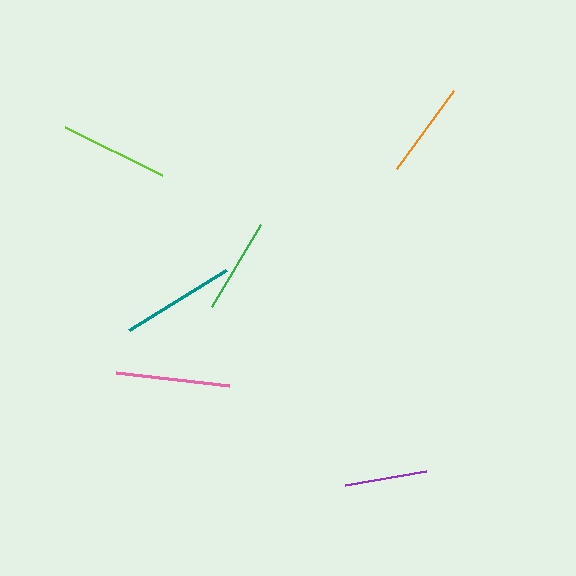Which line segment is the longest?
The teal line is the longest at approximately 114 pixels.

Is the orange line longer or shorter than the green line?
The orange line is longer than the green line.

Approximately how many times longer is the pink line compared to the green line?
The pink line is approximately 1.2 times the length of the green line.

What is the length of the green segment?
The green segment is approximately 95 pixels long.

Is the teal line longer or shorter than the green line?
The teal line is longer than the green line.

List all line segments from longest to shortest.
From longest to shortest: teal, pink, lime, orange, green, purple.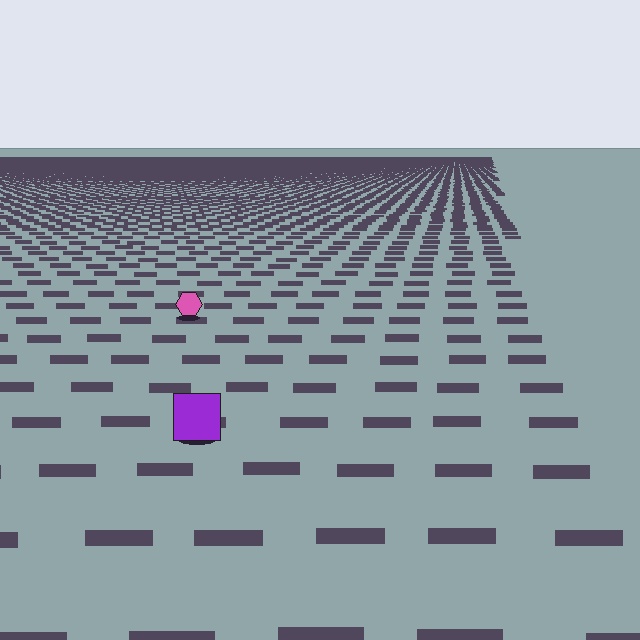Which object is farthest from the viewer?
The pink hexagon is farthest from the viewer. It appears smaller and the ground texture around it is denser.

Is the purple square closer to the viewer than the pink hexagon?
Yes. The purple square is closer — you can tell from the texture gradient: the ground texture is coarser near it.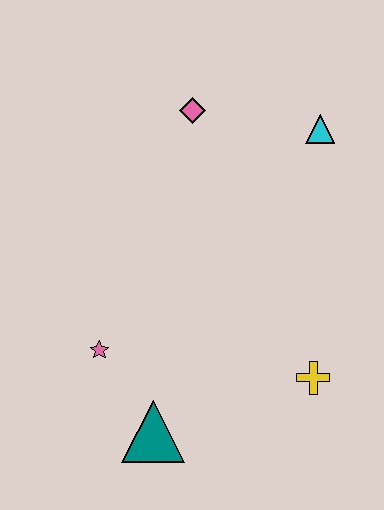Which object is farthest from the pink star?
The cyan triangle is farthest from the pink star.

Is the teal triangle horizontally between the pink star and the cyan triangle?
Yes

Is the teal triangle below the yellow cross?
Yes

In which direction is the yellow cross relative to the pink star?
The yellow cross is to the right of the pink star.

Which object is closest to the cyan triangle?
The pink diamond is closest to the cyan triangle.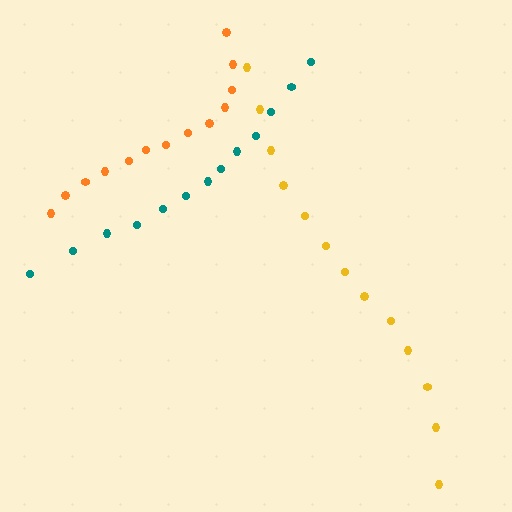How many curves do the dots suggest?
There are 3 distinct paths.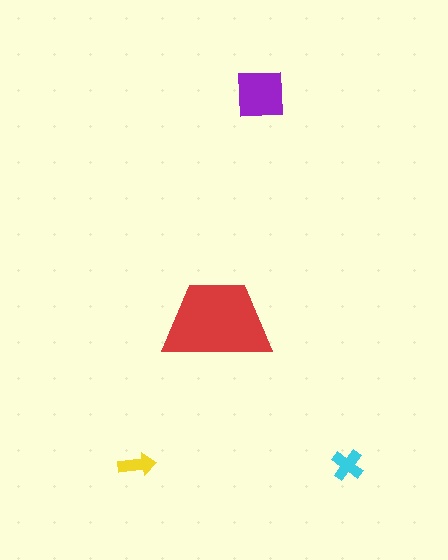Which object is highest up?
The purple square is topmost.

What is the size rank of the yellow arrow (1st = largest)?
4th.